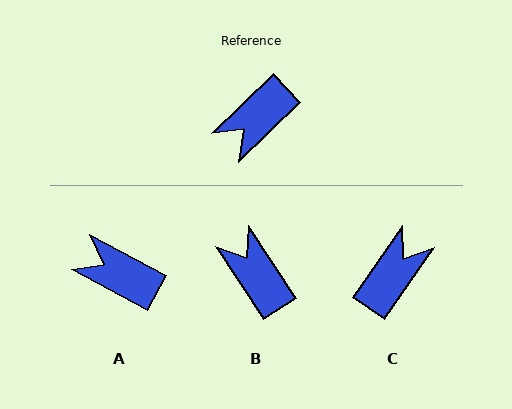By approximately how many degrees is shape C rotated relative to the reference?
Approximately 168 degrees clockwise.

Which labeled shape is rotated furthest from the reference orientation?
C, about 168 degrees away.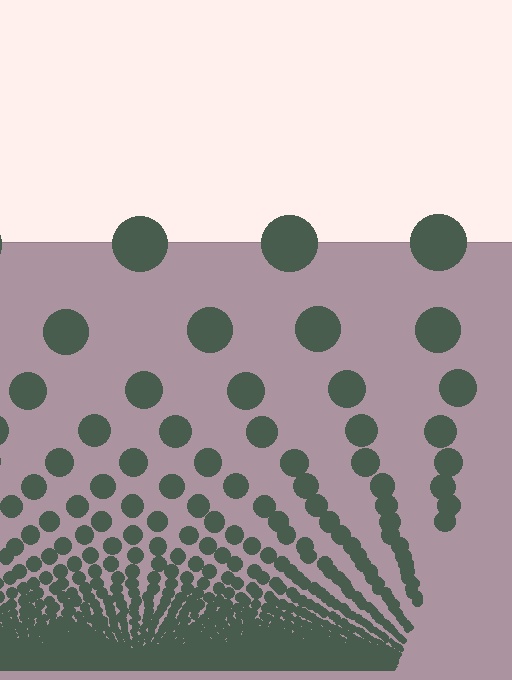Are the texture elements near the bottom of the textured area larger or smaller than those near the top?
Smaller. The gradient is inverted — elements near the bottom are smaller and denser.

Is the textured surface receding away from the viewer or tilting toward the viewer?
The surface appears to tilt toward the viewer. Texture elements get larger and sparser toward the top.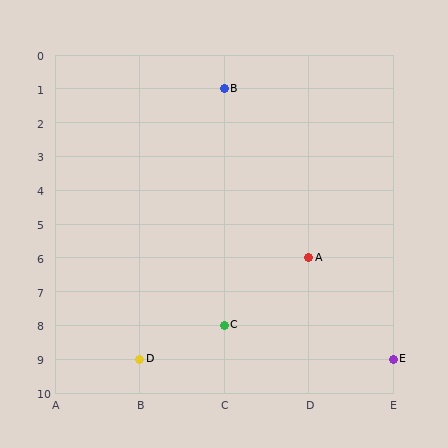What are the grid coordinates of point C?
Point C is at grid coordinates (C, 8).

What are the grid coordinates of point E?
Point E is at grid coordinates (E, 9).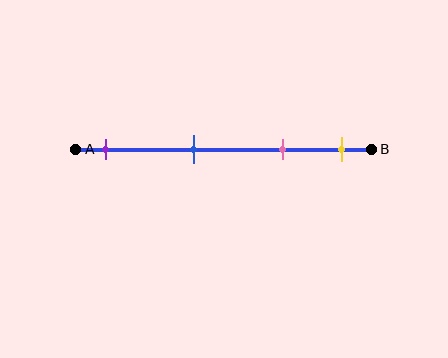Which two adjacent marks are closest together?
The pink and yellow marks are the closest adjacent pair.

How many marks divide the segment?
There are 4 marks dividing the segment.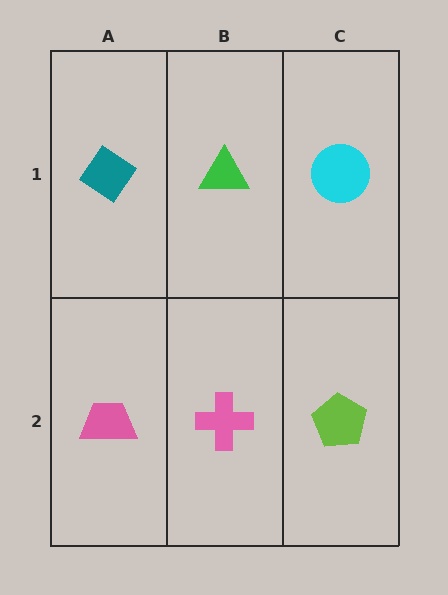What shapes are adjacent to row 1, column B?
A pink cross (row 2, column B), a teal diamond (row 1, column A), a cyan circle (row 1, column C).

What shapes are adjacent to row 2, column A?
A teal diamond (row 1, column A), a pink cross (row 2, column B).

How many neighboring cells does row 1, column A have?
2.